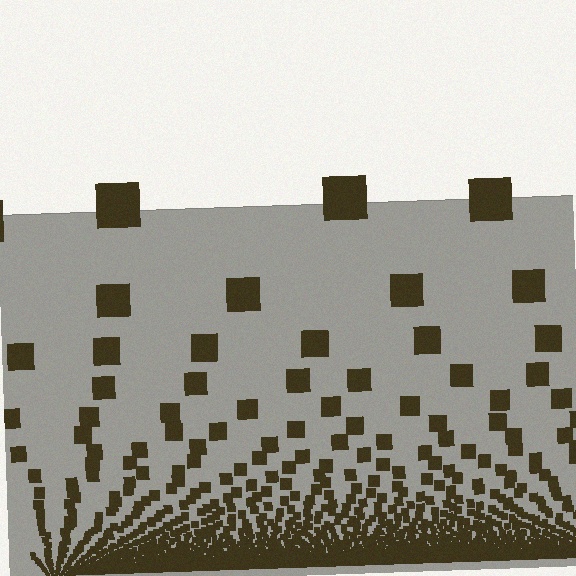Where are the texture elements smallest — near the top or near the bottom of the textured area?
Near the bottom.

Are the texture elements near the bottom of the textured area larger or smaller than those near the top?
Smaller. The gradient is inverted — elements near the bottom are smaller and denser.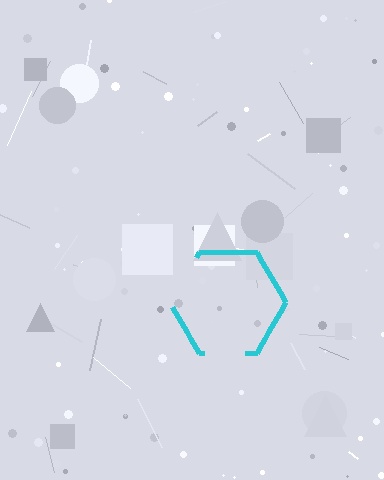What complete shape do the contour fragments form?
The contour fragments form a hexagon.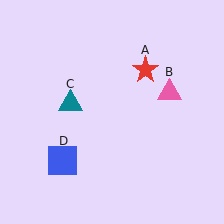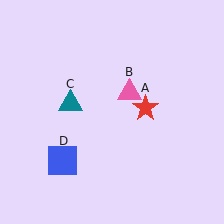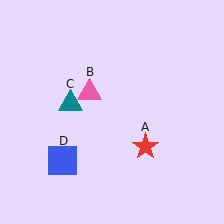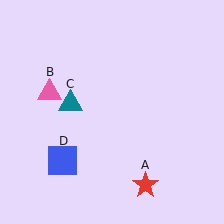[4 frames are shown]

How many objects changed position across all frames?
2 objects changed position: red star (object A), pink triangle (object B).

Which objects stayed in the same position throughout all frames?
Teal triangle (object C) and blue square (object D) remained stationary.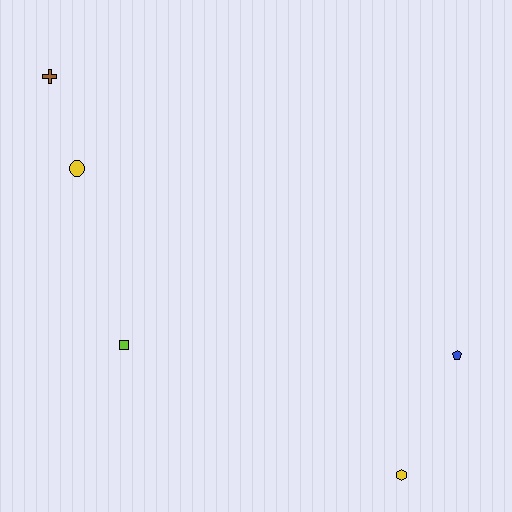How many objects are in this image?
There are 5 objects.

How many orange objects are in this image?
There are no orange objects.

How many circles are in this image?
There is 1 circle.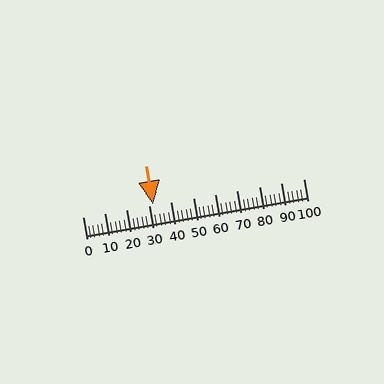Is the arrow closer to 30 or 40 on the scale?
The arrow is closer to 30.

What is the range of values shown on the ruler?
The ruler shows values from 0 to 100.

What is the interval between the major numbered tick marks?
The major tick marks are spaced 10 units apart.